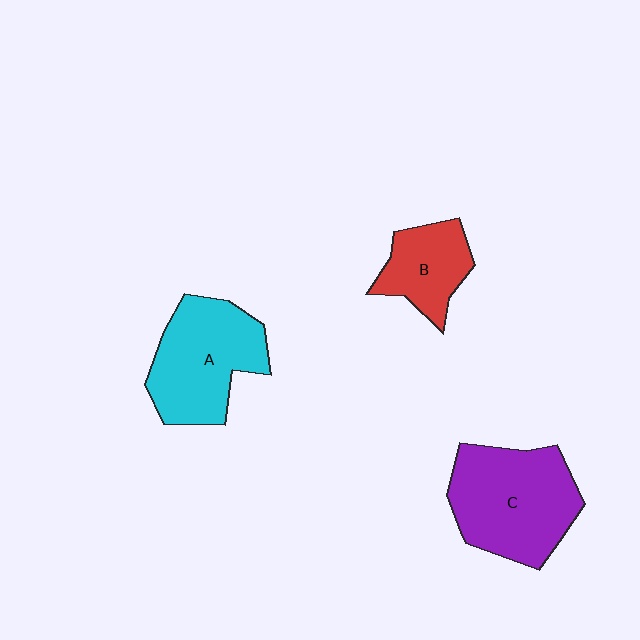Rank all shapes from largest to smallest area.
From largest to smallest: C (purple), A (cyan), B (red).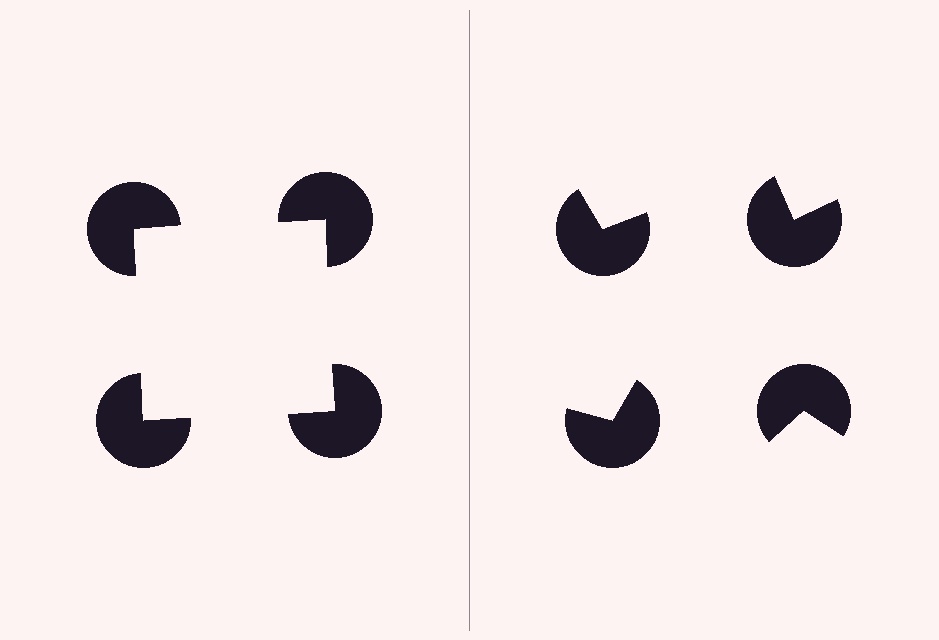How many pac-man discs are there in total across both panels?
8 — 4 on each side.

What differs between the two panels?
The pac-man discs are positioned identically on both sides; only the wedge orientations differ. On the left they align to a square; on the right they are misaligned.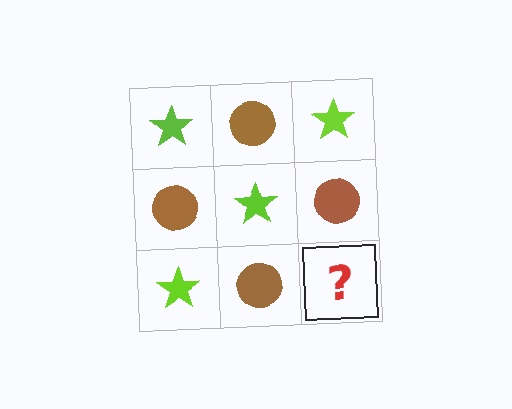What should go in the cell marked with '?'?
The missing cell should contain a lime star.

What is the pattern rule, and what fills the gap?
The rule is that it alternates lime star and brown circle in a checkerboard pattern. The gap should be filled with a lime star.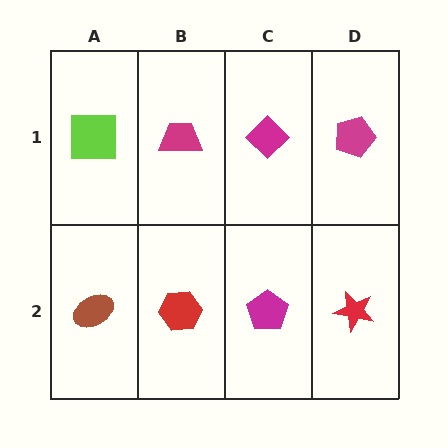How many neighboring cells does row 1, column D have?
2.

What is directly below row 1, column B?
A red hexagon.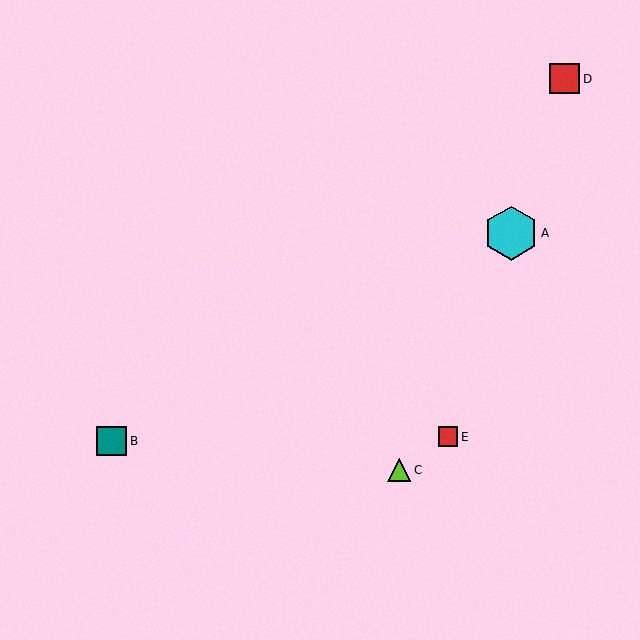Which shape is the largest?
The cyan hexagon (labeled A) is the largest.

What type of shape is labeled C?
Shape C is a lime triangle.